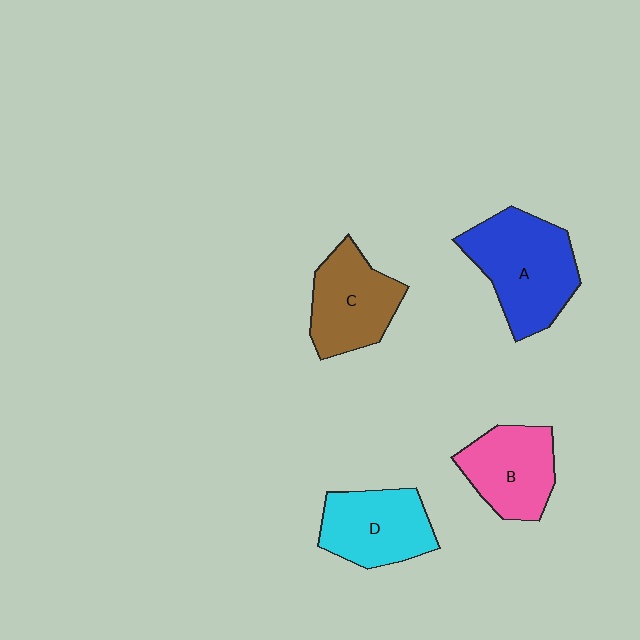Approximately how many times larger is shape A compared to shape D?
Approximately 1.3 times.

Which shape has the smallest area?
Shape B (pink).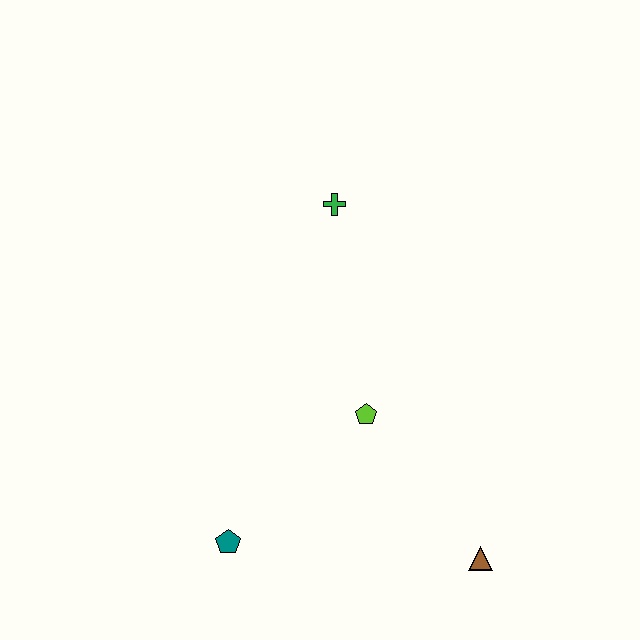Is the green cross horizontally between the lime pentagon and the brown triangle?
No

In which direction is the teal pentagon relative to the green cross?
The teal pentagon is below the green cross.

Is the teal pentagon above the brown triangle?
Yes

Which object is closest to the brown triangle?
The lime pentagon is closest to the brown triangle.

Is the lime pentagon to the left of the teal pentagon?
No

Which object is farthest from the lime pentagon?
The green cross is farthest from the lime pentagon.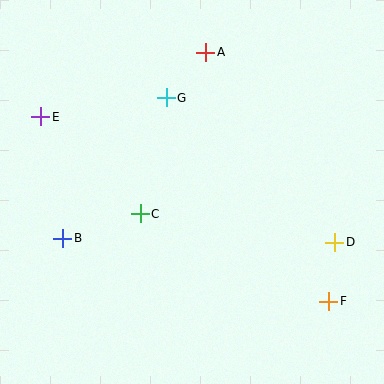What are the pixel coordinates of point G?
Point G is at (166, 98).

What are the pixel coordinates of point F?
Point F is at (329, 301).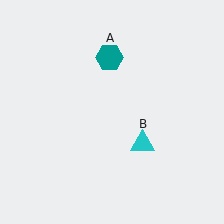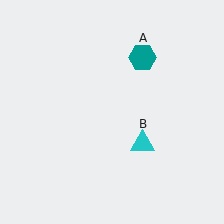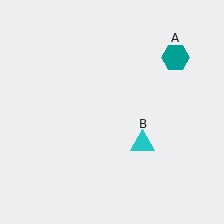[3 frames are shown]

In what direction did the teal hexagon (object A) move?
The teal hexagon (object A) moved right.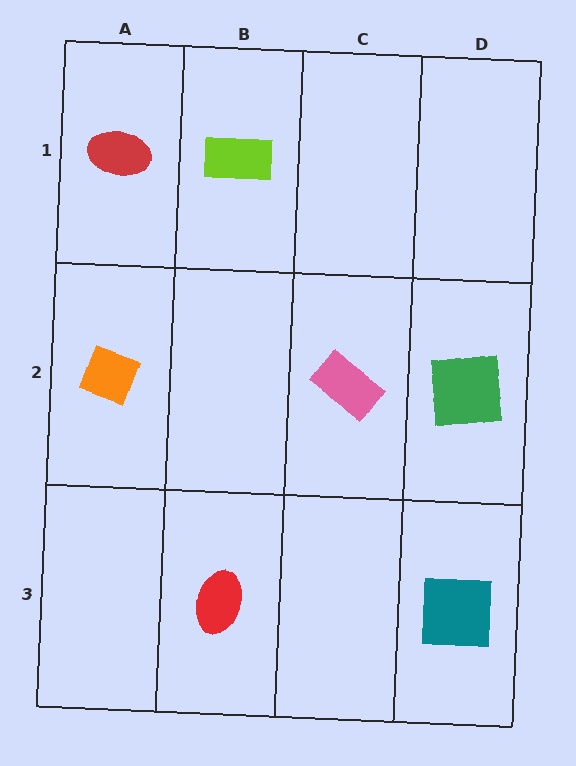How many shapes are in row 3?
2 shapes.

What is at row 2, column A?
An orange diamond.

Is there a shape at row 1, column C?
No, that cell is empty.